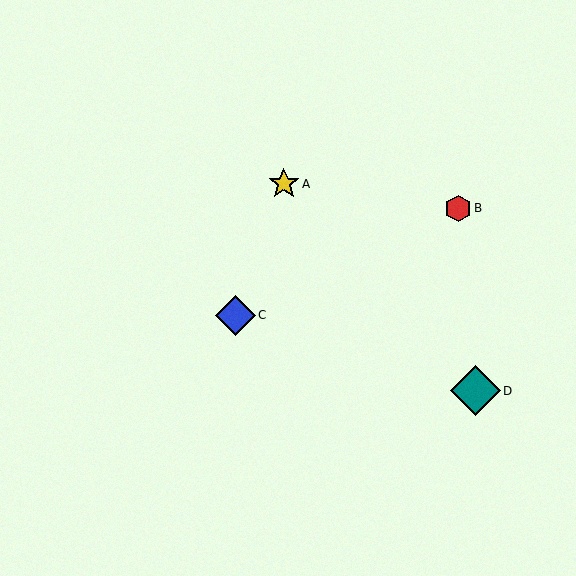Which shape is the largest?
The teal diamond (labeled D) is the largest.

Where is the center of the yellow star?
The center of the yellow star is at (284, 184).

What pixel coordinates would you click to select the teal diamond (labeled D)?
Click at (475, 391) to select the teal diamond D.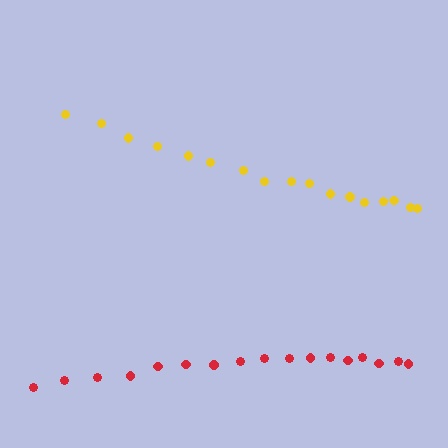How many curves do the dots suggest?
There are 2 distinct paths.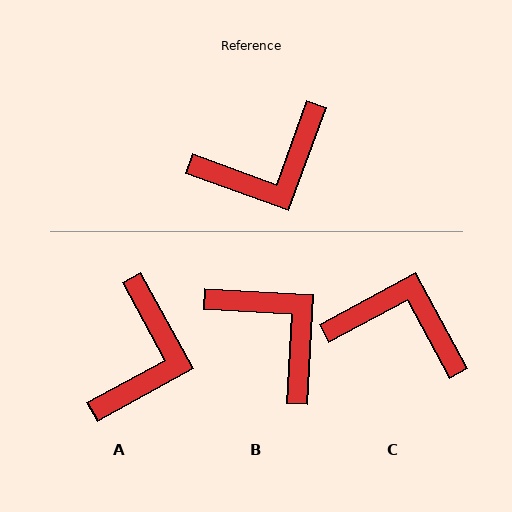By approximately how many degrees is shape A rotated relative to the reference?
Approximately 49 degrees counter-clockwise.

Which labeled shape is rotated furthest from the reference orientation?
C, about 138 degrees away.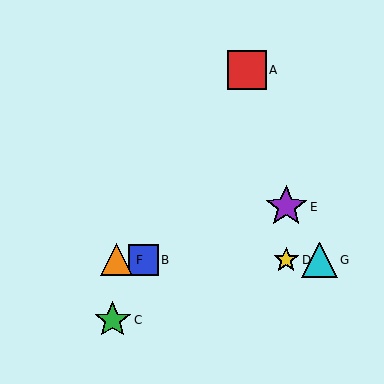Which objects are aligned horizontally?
Objects B, D, F, G are aligned horizontally.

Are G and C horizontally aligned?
No, G is at y≈260 and C is at y≈320.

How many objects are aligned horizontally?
4 objects (B, D, F, G) are aligned horizontally.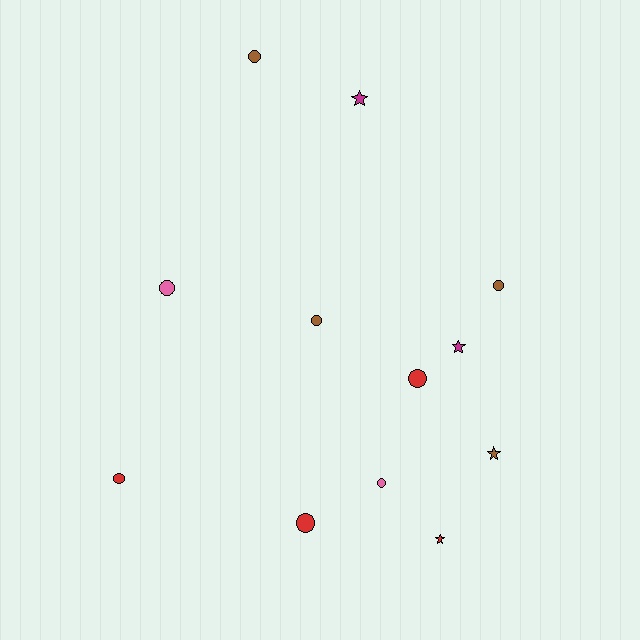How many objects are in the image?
There are 12 objects.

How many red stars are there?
There is 1 red star.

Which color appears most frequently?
Brown, with 4 objects.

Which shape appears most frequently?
Circle, with 8 objects.